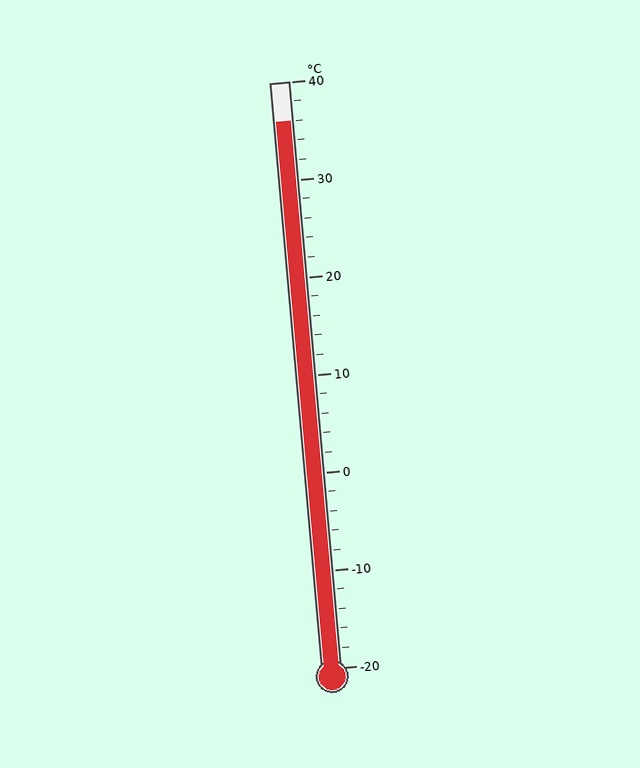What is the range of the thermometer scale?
The thermometer scale ranges from -20°C to 40°C.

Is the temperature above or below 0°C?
The temperature is above 0°C.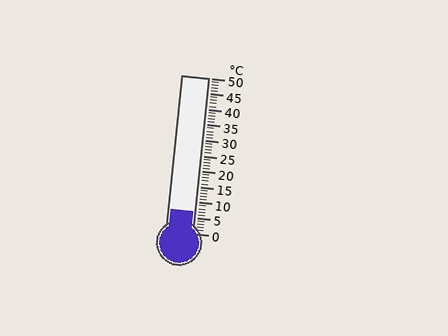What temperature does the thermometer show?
The thermometer shows approximately 7°C.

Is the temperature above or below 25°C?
The temperature is below 25°C.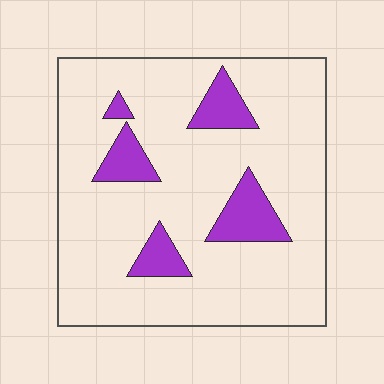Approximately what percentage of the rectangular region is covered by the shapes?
Approximately 15%.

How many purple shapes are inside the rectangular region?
5.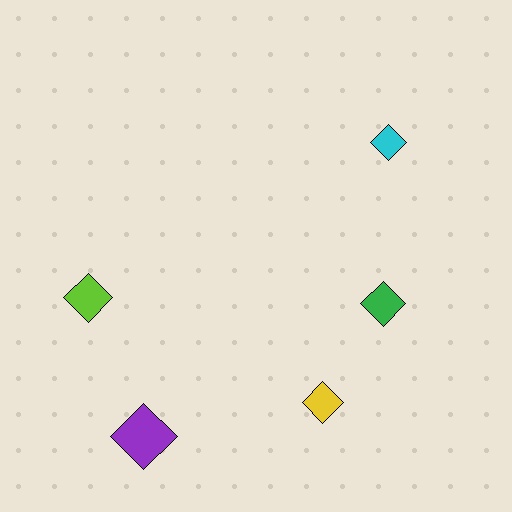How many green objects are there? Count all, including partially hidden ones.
There is 1 green object.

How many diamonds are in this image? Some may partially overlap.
There are 5 diamonds.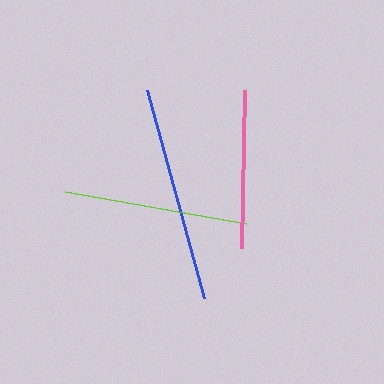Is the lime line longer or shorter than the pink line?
The lime line is longer than the pink line.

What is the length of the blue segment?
The blue segment is approximately 216 pixels long.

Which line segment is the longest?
The blue line is the longest at approximately 216 pixels.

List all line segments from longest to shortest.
From longest to shortest: blue, lime, pink.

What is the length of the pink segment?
The pink segment is approximately 159 pixels long.